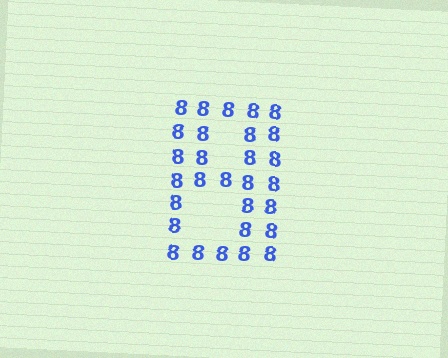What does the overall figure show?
The overall figure shows the digit 8.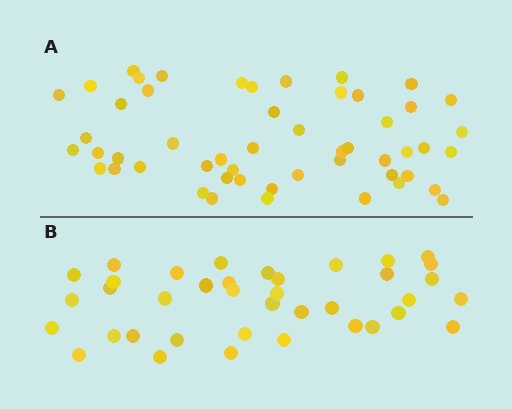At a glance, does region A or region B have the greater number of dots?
Region A (the top region) has more dots.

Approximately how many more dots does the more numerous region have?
Region A has approximately 15 more dots than region B.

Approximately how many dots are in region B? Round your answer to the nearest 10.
About 40 dots. (The exact count is 38, which rounds to 40.)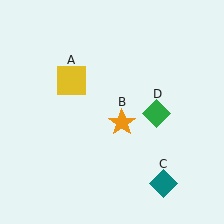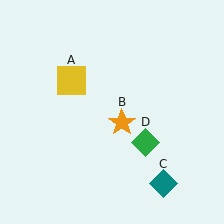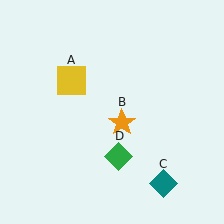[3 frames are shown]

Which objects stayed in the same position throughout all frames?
Yellow square (object A) and orange star (object B) and teal diamond (object C) remained stationary.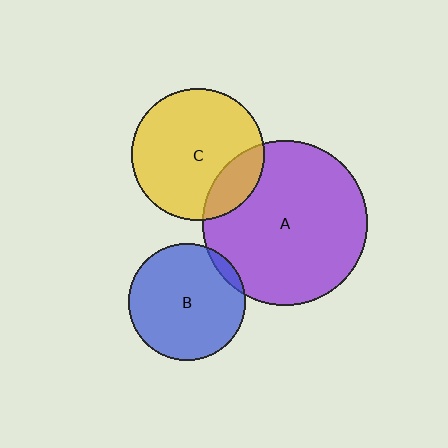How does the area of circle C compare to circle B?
Approximately 1.3 times.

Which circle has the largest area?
Circle A (purple).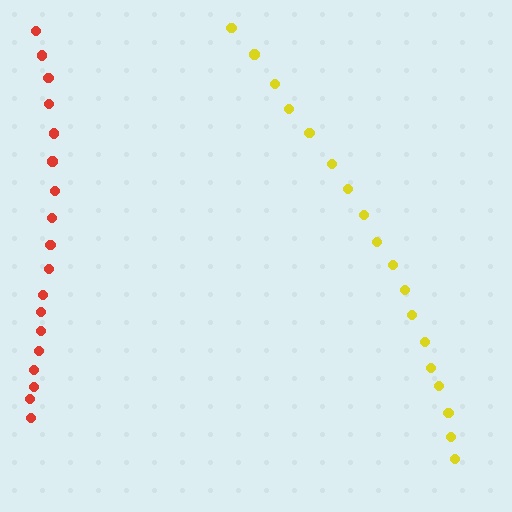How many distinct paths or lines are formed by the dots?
There are 2 distinct paths.